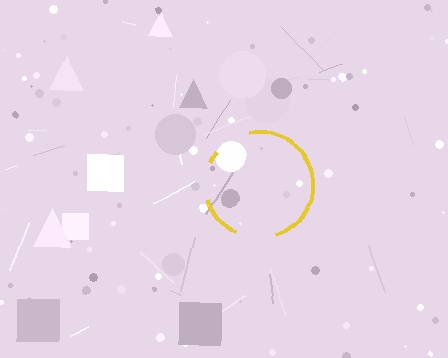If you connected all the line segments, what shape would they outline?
They would outline a circle.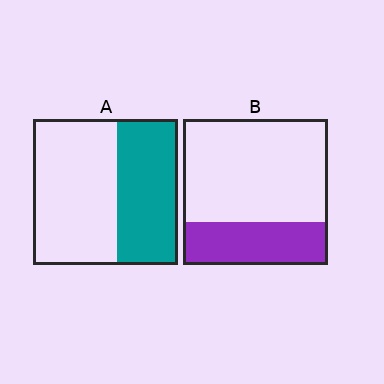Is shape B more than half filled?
No.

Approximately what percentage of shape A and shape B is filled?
A is approximately 40% and B is approximately 30%.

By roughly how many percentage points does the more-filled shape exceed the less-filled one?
By roughly 15 percentage points (A over B).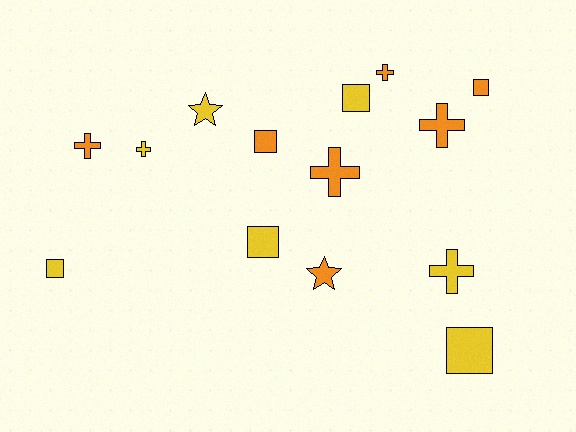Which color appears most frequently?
Orange, with 7 objects.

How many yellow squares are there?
There are 4 yellow squares.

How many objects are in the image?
There are 14 objects.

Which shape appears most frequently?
Cross, with 6 objects.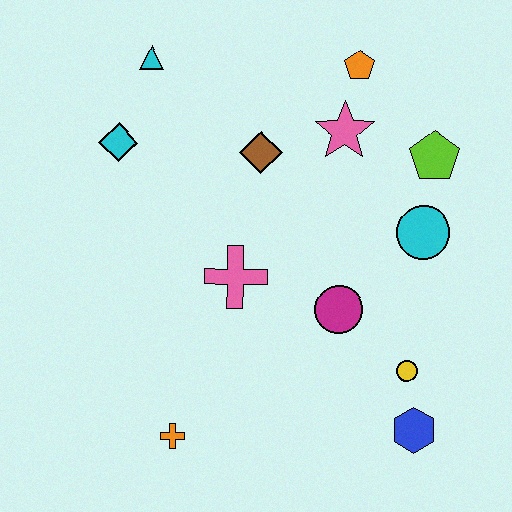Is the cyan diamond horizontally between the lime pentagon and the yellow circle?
No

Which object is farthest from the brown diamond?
The blue hexagon is farthest from the brown diamond.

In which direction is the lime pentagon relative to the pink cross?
The lime pentagon is to the right of the pink cross.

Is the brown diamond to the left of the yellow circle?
Yes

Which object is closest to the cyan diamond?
The cyan triangle is closest to the cyan diamond.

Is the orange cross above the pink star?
No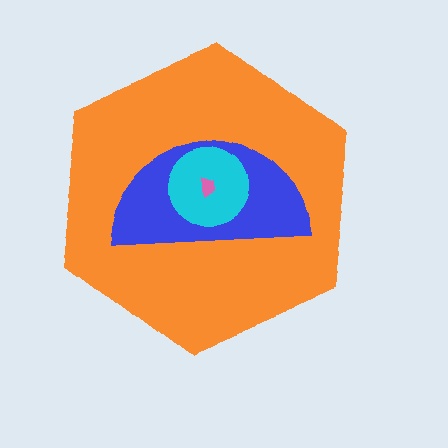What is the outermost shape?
The orange hexagon.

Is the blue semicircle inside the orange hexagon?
Yes.